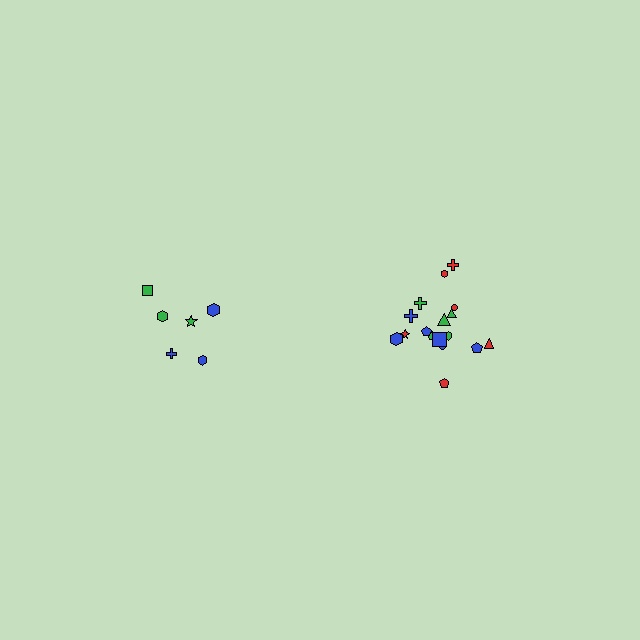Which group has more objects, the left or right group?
The right group.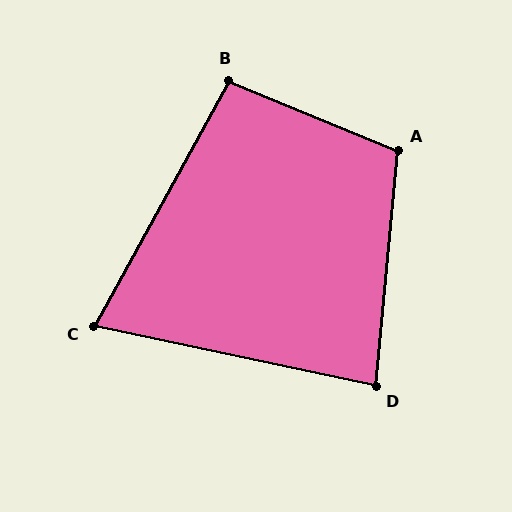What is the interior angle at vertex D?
Approximately 83 degrees (acute).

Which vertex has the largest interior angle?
A, at approximately 107 degrees.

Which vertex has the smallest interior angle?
C, at approximately 73 degrees.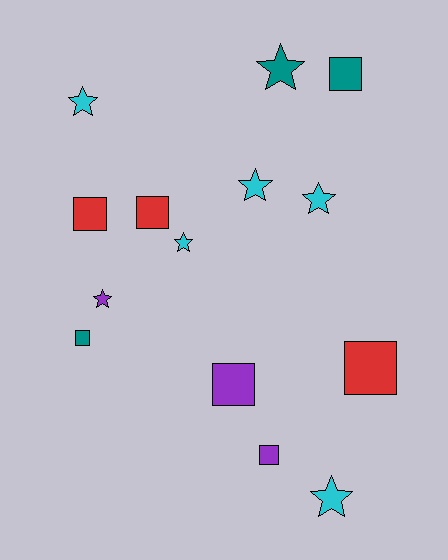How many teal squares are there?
There are 2 teal squares.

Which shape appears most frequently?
Square, with 7 objects.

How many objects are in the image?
There are 14 objects.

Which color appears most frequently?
Cyan, with 5 objects.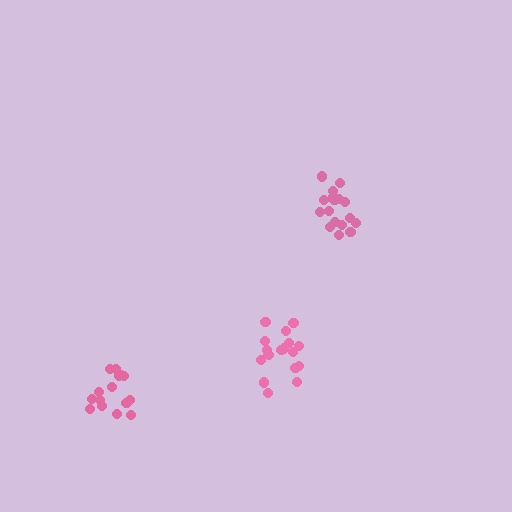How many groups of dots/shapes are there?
There are 3 groups.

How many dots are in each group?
Group 1: 18 dots, Group 2: 17 dots, Group 3: 15 dots (50 total).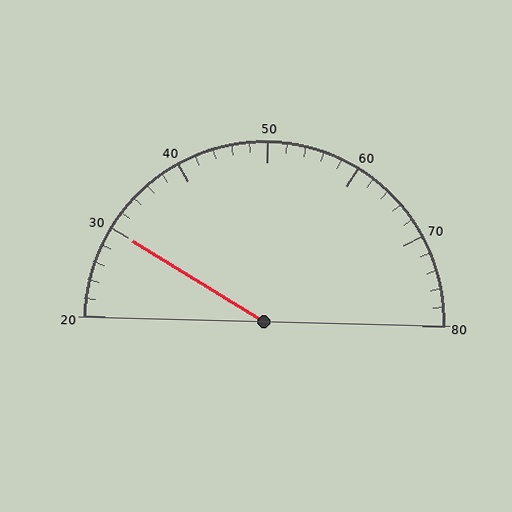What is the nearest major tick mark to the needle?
The nearest major tick mark is 30.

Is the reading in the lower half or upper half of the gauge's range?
The reading is in the lower half of the range (20 to 80).